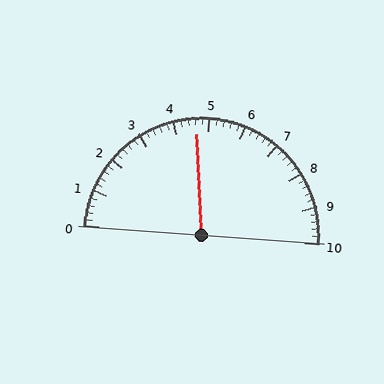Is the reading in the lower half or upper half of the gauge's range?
The reading is in the lower half of the range (0 to 10).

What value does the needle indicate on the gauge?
The needle indicates approximately 4.6.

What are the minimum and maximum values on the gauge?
The gauge ranges from 0 to 10.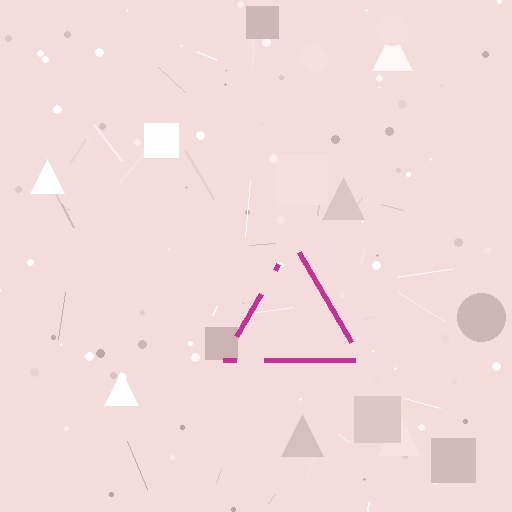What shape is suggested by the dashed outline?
The dashed outline suggests a triangle.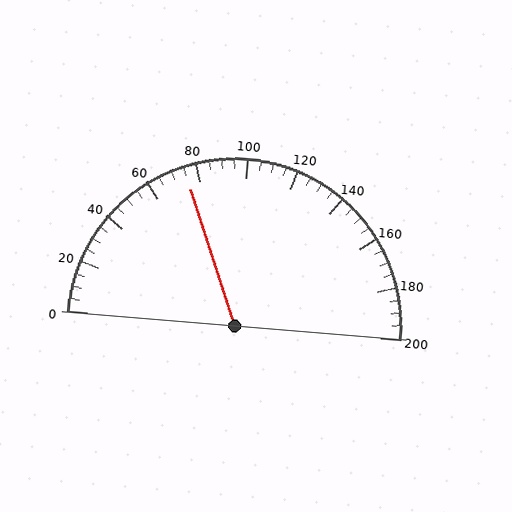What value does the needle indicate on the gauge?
The needle indicates approximately 75.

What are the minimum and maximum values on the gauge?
The gauge ranges from 0 to 200.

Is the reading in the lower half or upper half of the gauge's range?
The reading is in the lower half of the range (0 to 200).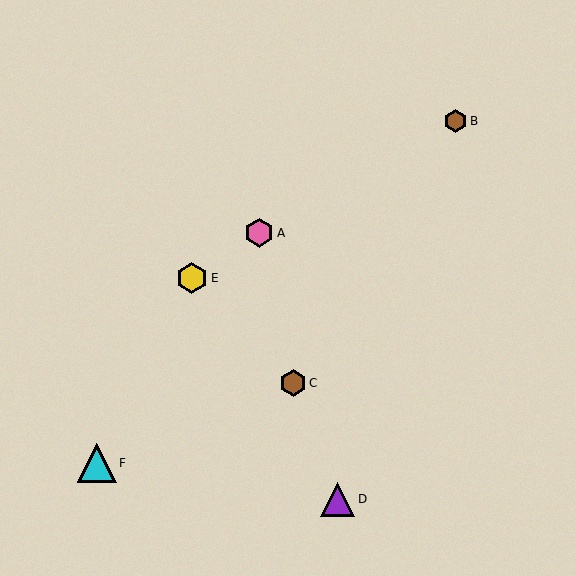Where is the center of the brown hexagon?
The center of the brown hexagon is at (293, 383).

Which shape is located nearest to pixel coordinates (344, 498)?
The purple triangle (labeled D) at (337, 499) is nearest to that location.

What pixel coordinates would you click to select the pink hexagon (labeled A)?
Click at (259, 233) to select the pink hexagon A.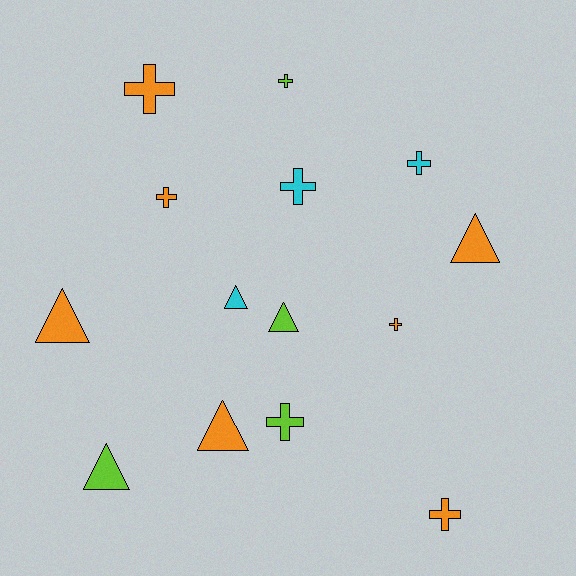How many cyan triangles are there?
There is 1 cyan triangle.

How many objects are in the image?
There are 14 objects.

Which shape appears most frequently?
Cross, with 8 objects.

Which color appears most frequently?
Orange, with 7 objects.